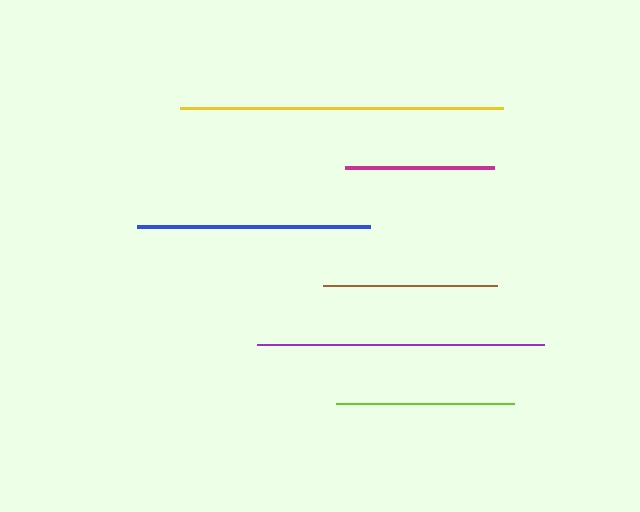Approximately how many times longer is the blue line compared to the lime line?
The blue line is approximately 1.3 times the length of the lime line.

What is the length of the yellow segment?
The yellow segment is approximately 323 pixels long.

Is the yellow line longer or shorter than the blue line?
The yellow line is longer than the blue line.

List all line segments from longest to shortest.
From longest to shortest: yellow, purple, blue, lime, brown, magenta.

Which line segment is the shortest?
The magenta line is the shortest at approximately 149 pixels.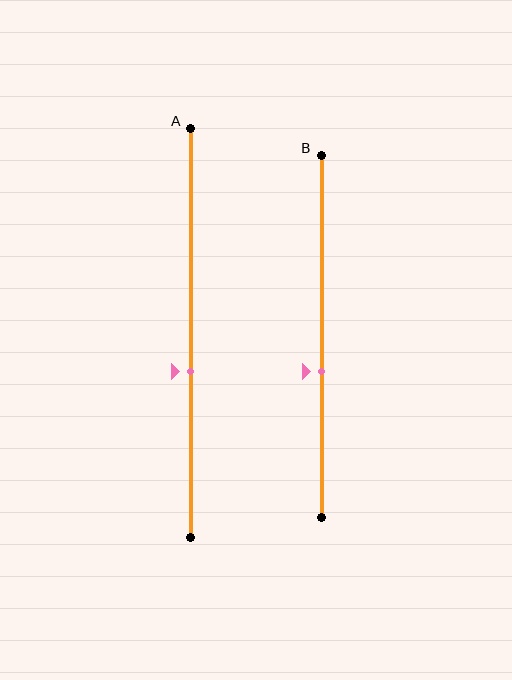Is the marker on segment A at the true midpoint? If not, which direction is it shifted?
No, the marker on segment A is shifted downward by about 9% of the segment length.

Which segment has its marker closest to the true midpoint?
Segment A has its marker closest to the true midpoint.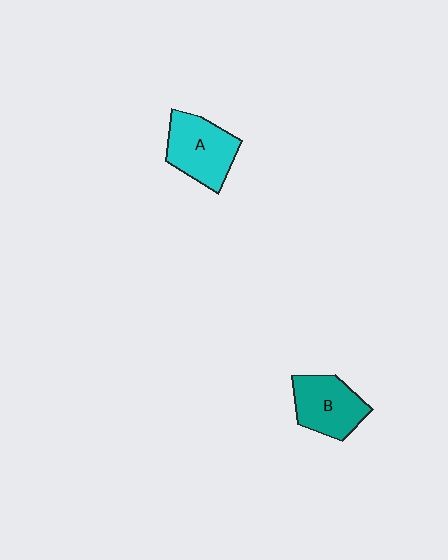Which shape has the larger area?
Shape A (cyan).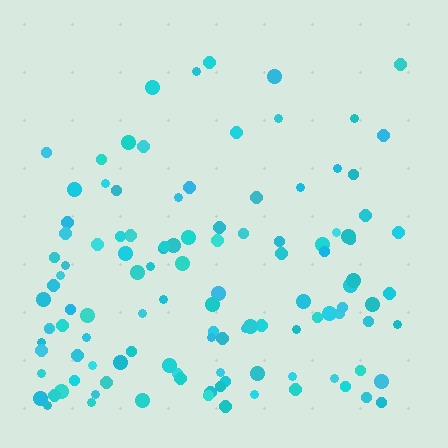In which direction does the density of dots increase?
From top to bottom, with the bottom side densest.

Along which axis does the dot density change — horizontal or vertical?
Vertical.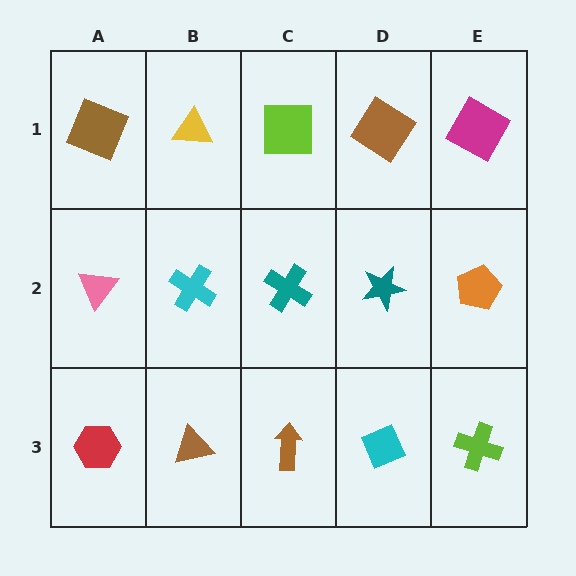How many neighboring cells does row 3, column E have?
2.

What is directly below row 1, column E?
An orange pentagon.